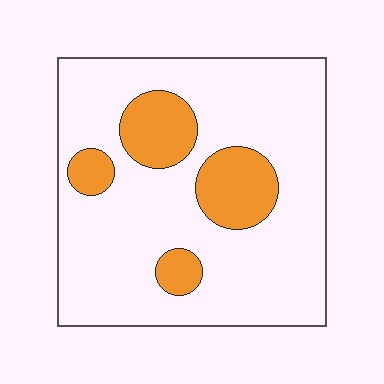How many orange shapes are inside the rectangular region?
4.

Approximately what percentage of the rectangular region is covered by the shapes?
Approximately 20%.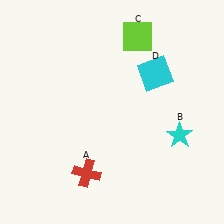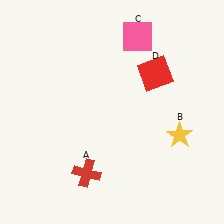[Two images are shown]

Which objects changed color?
B changed from cyan to yellow. C changed from lime to pink. D changed from cyan to red.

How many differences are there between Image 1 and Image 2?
There are 3 differences between the two images.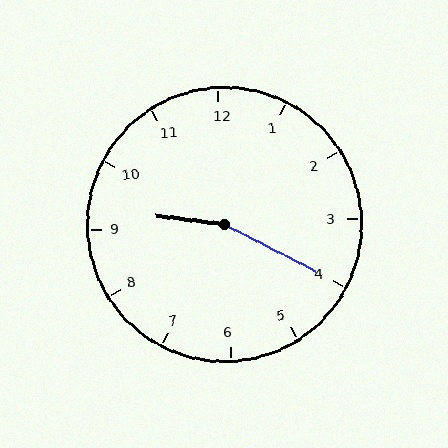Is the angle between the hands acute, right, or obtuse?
It is obtuse.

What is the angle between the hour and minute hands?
Approximately 160 degrees.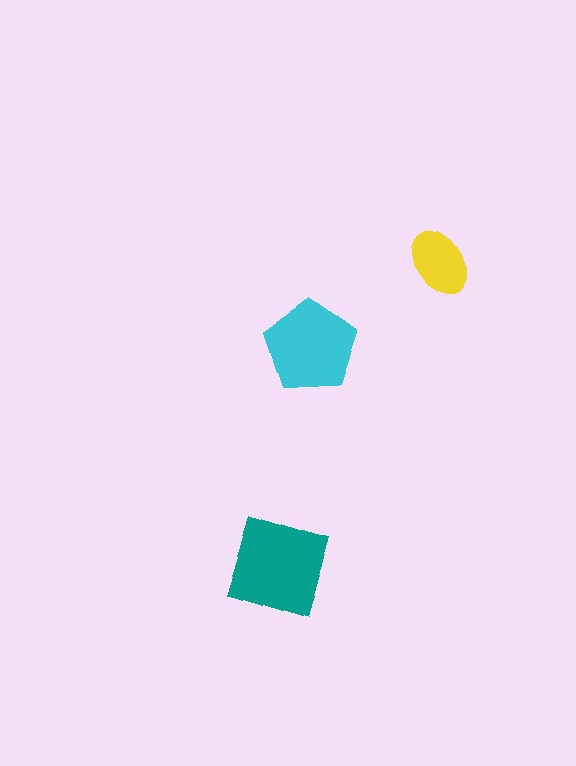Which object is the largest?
The teal diamond.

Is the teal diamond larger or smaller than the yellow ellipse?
Larger.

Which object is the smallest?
The yellow ellipse.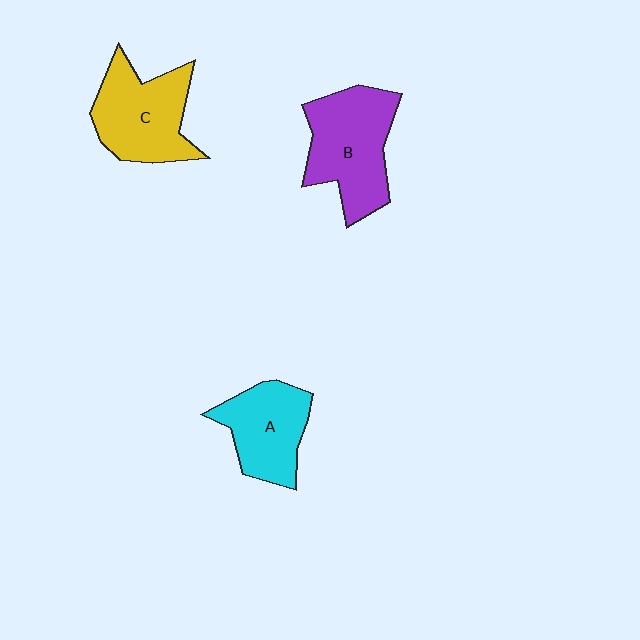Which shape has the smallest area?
Shape A (cyan).